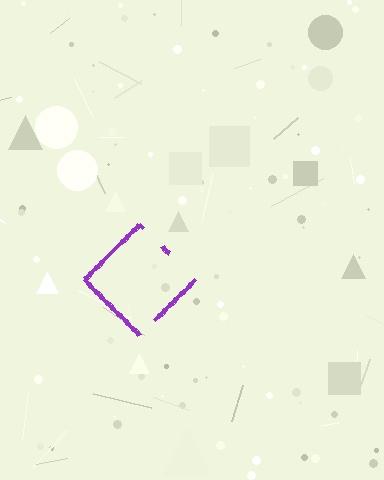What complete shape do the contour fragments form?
The contour fragments form a diamond.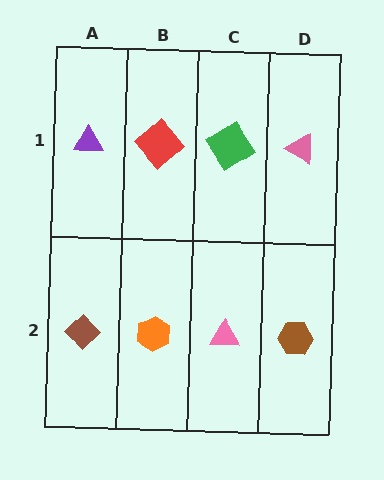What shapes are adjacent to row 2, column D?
A pink triangle (row 1, column D), a pink triangle (row 2, column C).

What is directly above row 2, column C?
A green diamond.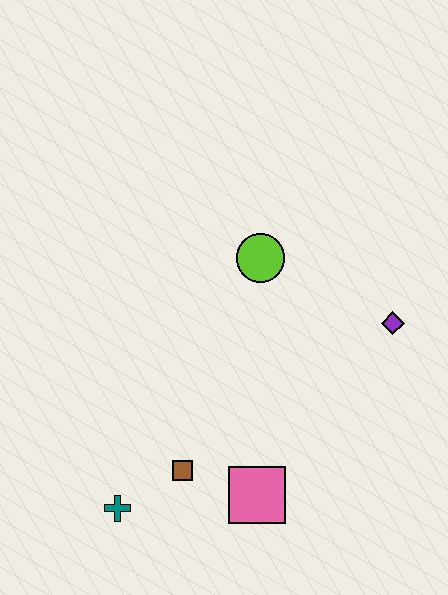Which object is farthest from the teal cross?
The purple diamond is farthest from the teal cross.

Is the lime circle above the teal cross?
Yes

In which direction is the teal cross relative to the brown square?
The teal cross is to the left of the brown square.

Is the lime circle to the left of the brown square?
No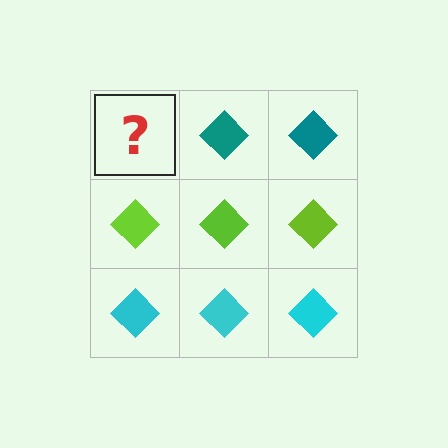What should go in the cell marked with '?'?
The missing cell should contain a teal diamond.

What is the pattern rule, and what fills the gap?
The rule is that each row has a consistent color. The gap should be filled with a teal diamond.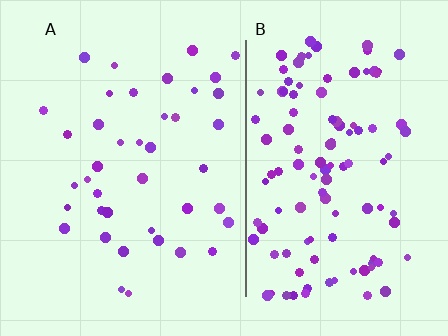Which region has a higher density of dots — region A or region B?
B (the right).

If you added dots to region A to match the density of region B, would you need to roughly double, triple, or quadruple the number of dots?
Approximately triple.